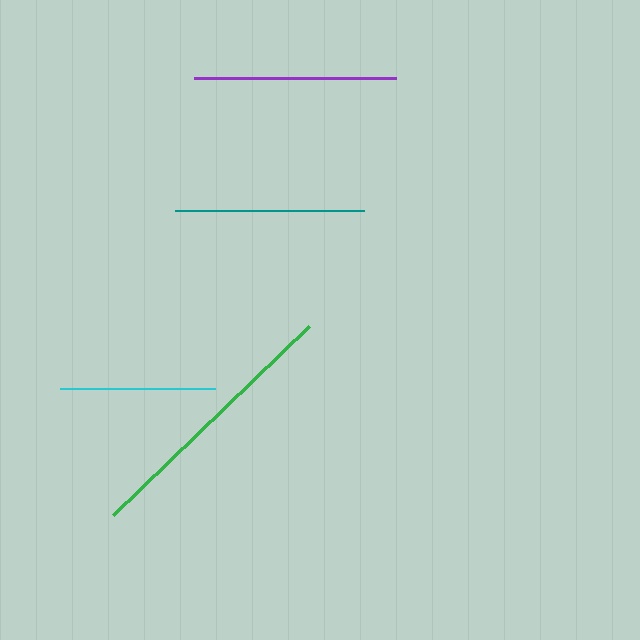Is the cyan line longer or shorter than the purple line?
The purple line is longer than the cyan line.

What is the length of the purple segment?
The purple segment is approximately 202 pixels long.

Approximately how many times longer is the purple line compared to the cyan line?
The purple line is approximately 1.3 times the length of the cyan line.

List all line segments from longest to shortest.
From longest to shortest: green, purple, teal, cyan.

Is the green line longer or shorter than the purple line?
The green line is longer than the purple line.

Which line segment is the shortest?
The cyan line is the shortest at approximately 155 pixels.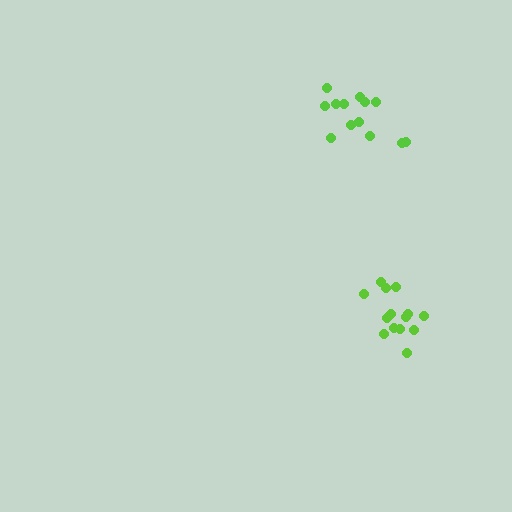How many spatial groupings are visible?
There are 2 spatial groupings.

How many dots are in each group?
Group 1: 14 dots, Group 2: 13 dots (27 total).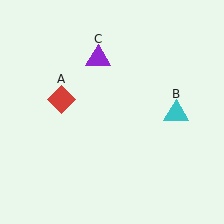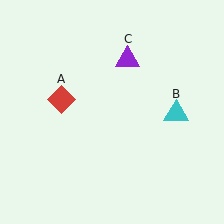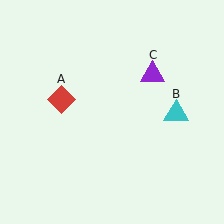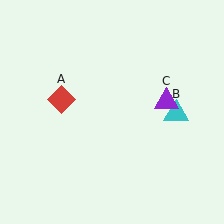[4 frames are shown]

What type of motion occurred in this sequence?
The purple triangle (object C) rotated clockwise around the center of the scene.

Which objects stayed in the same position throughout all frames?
Red diamond (object A) and cyan triangle (object B) remained stationary.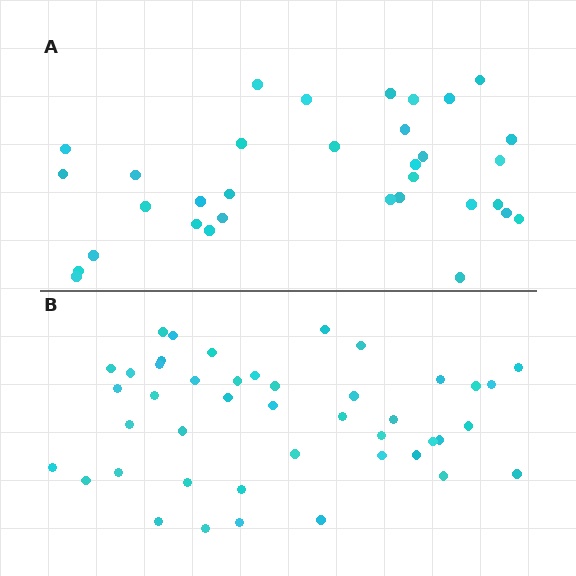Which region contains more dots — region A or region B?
Region B (the bottom region) has more dots.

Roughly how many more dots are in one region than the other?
Region B has roughly 12 or so more dots than region A.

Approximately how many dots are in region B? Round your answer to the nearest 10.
About 40 dots. (The exact count is 44, which rounds to 40.)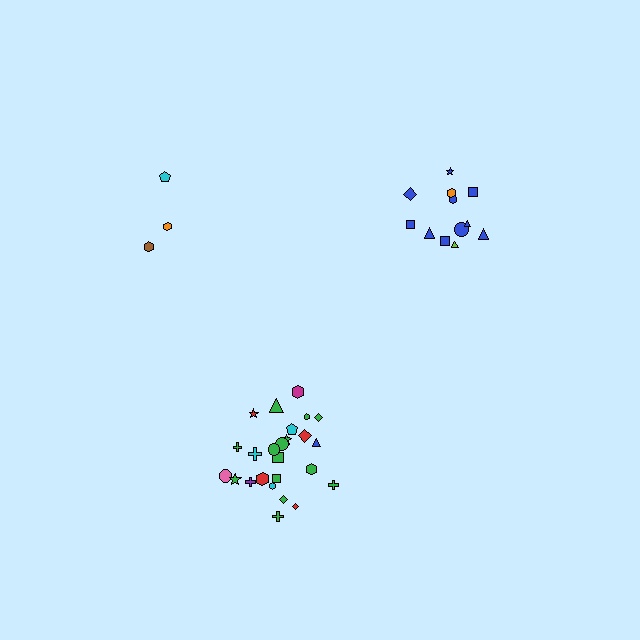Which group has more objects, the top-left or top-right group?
The top-right group.